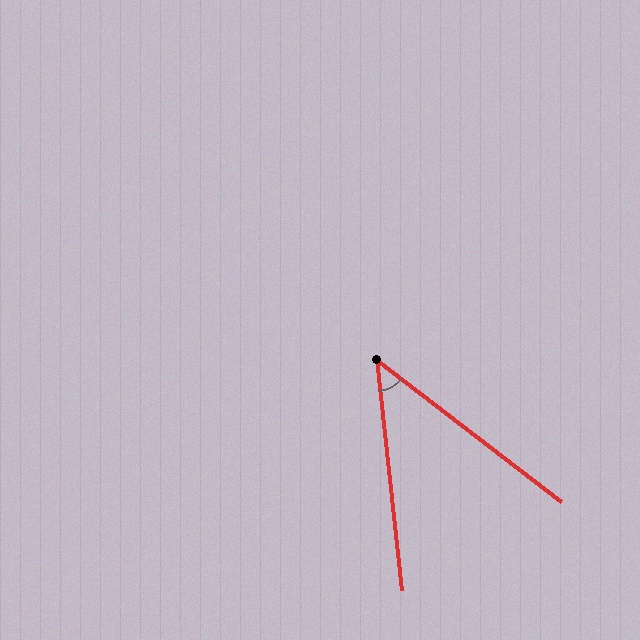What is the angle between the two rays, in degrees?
Approximately 46 degrees.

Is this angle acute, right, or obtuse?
It is acute.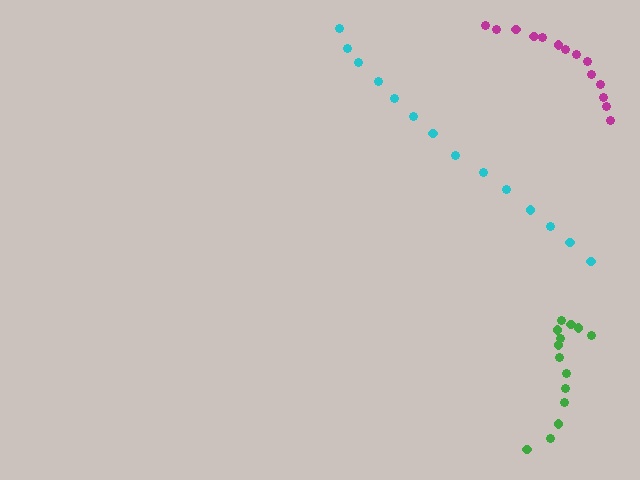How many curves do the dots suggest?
There are 3 distinct paths.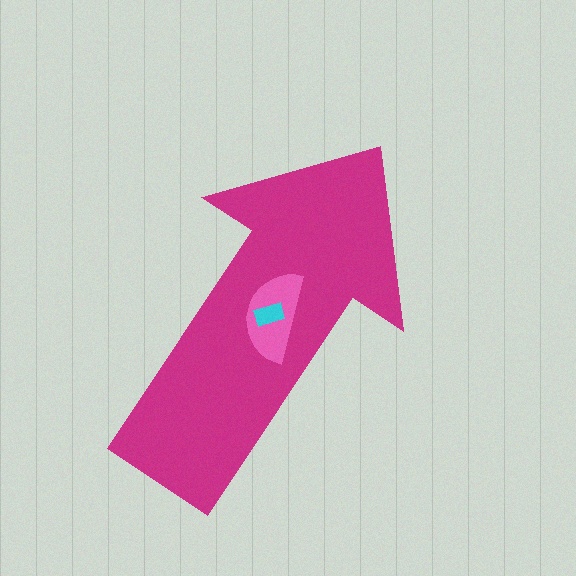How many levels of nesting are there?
3.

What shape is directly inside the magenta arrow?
The pink semicircle.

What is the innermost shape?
The cyan rectangle.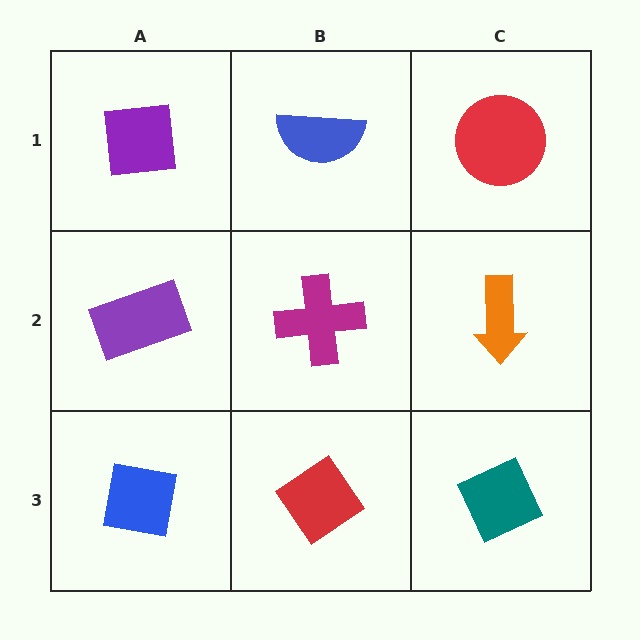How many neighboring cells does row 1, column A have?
2.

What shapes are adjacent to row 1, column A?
A purple rectangle (row 2, column A), a blue semicircle (row 1, column B).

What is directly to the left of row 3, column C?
A red diamond.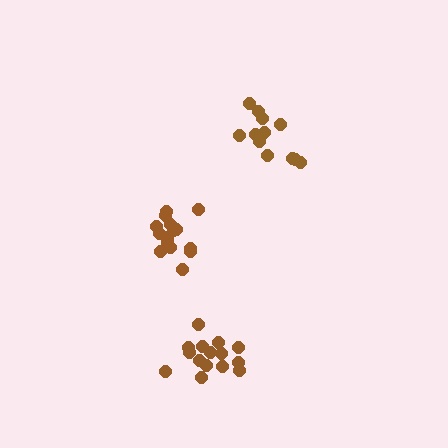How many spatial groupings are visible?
There are 3 spatial groupings.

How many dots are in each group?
Group 1: 12 dots, Group 2: 15 dots, Group 3: 15 dots (42 total).